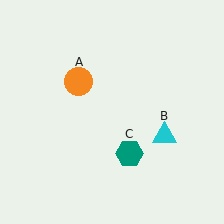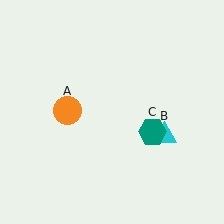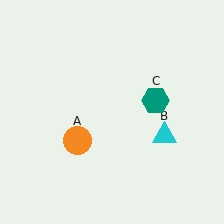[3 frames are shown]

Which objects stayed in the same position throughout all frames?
Cyan triangle (object B) remained stationary.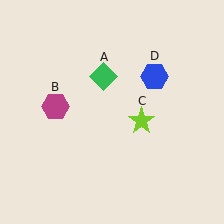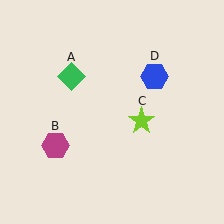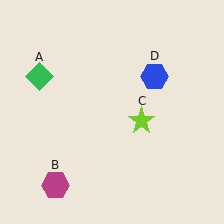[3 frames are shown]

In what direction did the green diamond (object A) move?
The green diamond (object A) moved left.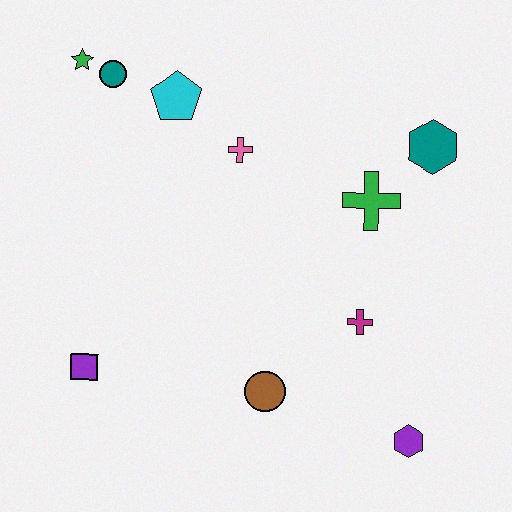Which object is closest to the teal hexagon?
The green cross is closest to the teal hexagon.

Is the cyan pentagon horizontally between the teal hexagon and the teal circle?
Yes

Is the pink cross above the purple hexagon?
Yes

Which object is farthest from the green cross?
The purple square is farthest from the green cross.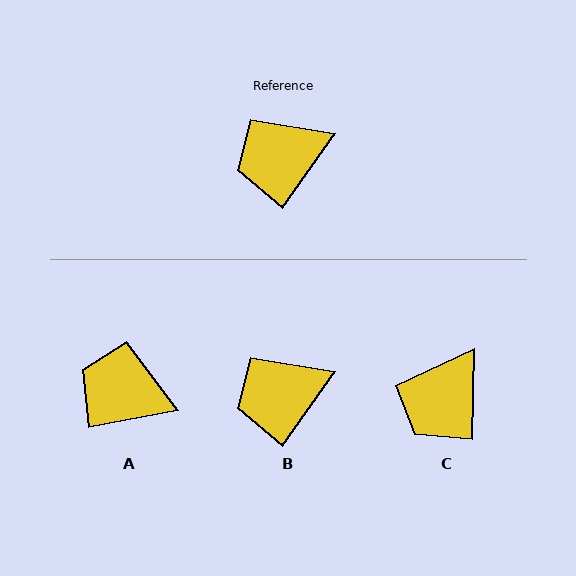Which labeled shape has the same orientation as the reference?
B.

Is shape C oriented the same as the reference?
No, it is off by about 35 degrees.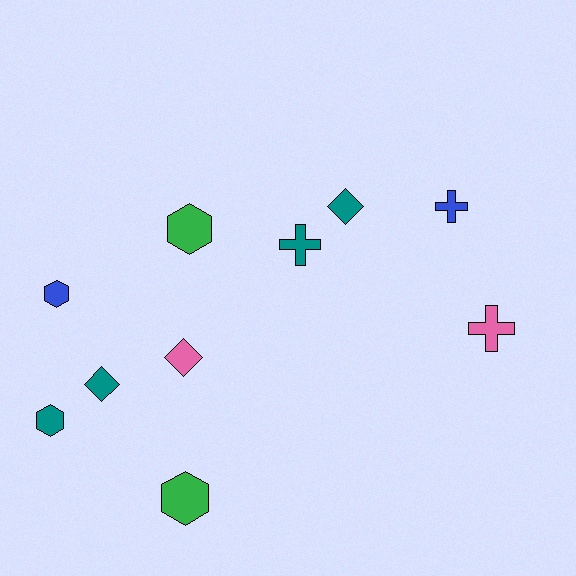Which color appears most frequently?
Teal, with 4 objects.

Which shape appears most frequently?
Hexagon, with 4 objects.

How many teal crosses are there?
There is 1 teal cross.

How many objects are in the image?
There are 10 objects.